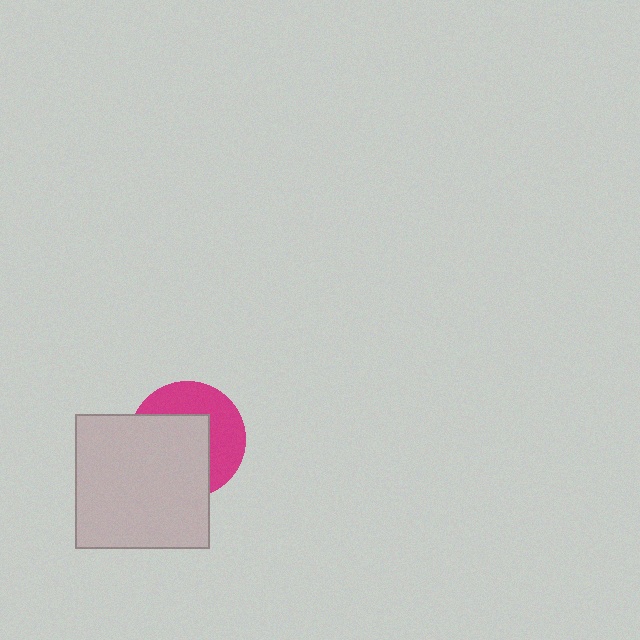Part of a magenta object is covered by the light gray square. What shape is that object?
It is a circle.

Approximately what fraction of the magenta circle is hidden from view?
Roughly 56% of the magenta circle is hidden behind the light gray square.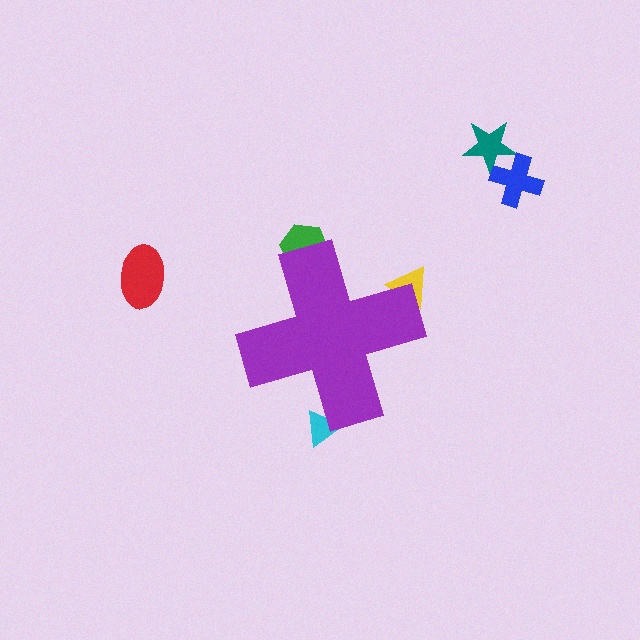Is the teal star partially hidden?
No, the teal star is fully visible.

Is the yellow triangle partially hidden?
Yes, the yellow triangle is partially hidden behind the purple cross.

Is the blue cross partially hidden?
No, the blue cross is fully visible.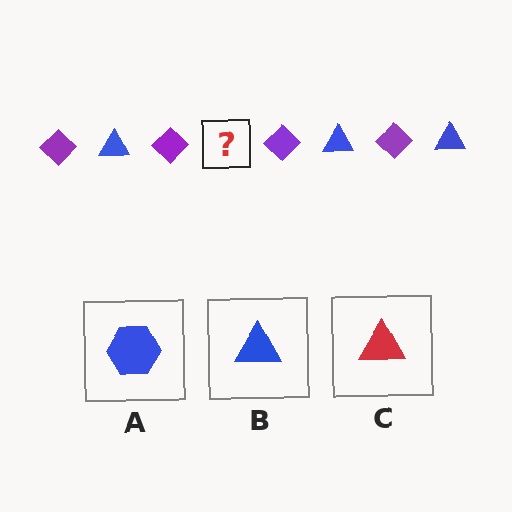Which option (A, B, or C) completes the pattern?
B.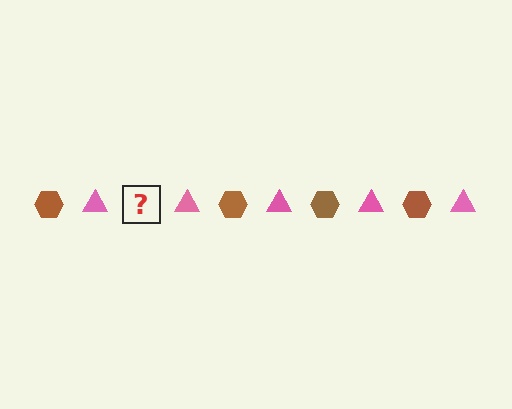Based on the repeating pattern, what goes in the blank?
The blank should be a brown hexagon.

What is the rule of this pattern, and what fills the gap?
The rule is that the pattern alternates between brown hexagon and pink triangle. The gap should be filled with a brown hexagon.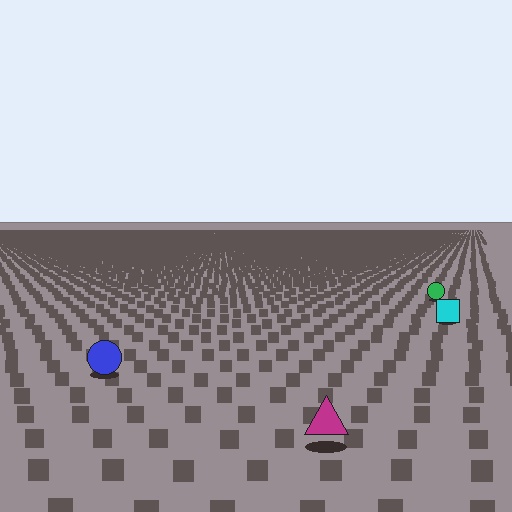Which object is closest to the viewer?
The magenta triangle is closest. The texture marks near it are larger and more spread out.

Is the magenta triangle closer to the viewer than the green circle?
Yes. The magenta triangle is closer — you can tell from the texture gradient: the ground texture is coarser near it.